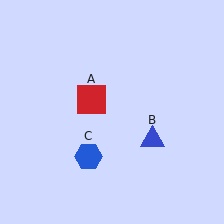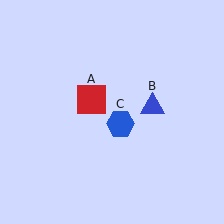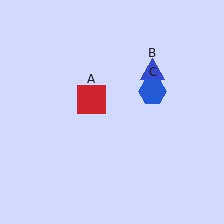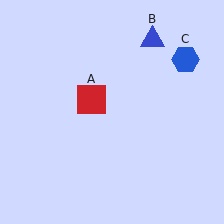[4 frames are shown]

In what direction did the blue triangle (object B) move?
The blue triangle (object B) moved up.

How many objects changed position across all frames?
2 objects changed position: blue triangle (object B), blue hexagon (object C).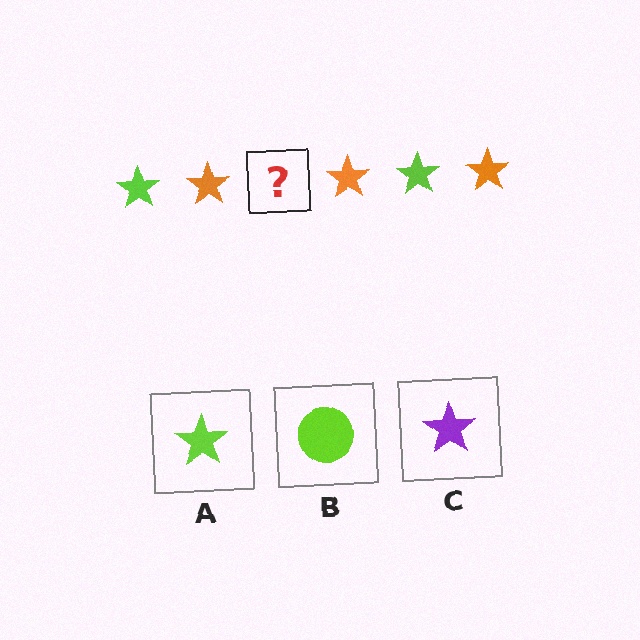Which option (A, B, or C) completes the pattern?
A.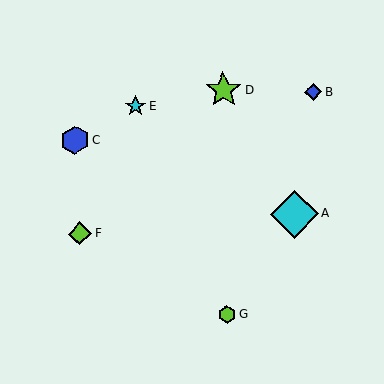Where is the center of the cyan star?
The center of the cyan star is at (135, 107).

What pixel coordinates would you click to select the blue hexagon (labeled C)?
Click at (75, 140) to select the blue hexagon C.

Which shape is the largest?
The cyan diamond (labeled A) is the largest.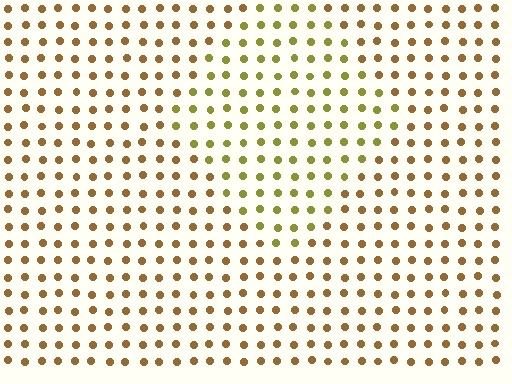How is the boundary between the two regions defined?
The boundary is defined purely by a slight shift in hue (about 31 degrees). Spacing, size, and orientation are identical on both sides.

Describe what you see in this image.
The image is filled with small brown elements in a uniform arrangement. A diamond-shaped region is visible where the elements are tinted to a slightly different hue, forming a subtle color boundary.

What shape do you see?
I see a diamond.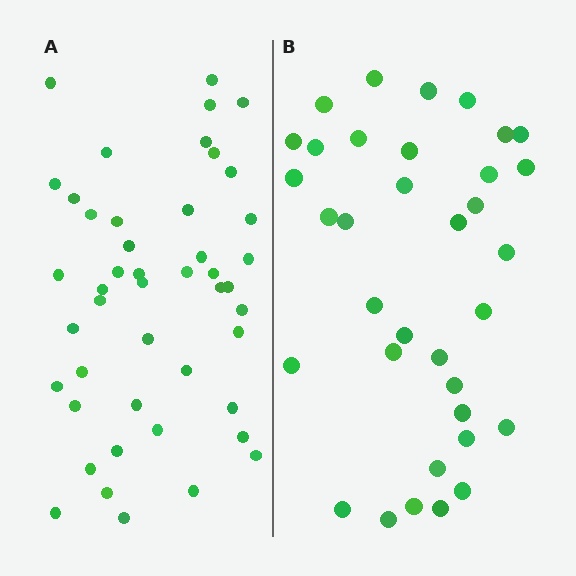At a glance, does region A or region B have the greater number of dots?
Region A (the left region) has more dots.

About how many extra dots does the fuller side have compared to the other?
Region A has roughly 12 or so more dots than region B.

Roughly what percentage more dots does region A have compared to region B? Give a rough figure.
About 30% more.